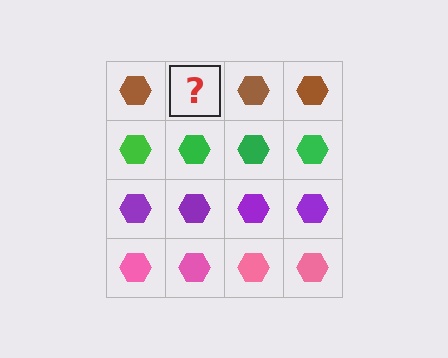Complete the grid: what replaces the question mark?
The question mark should be replaced with a brown hexagon.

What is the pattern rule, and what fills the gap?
The rule is that each row has a consistent color. The gap should be filled with a brown hexagon.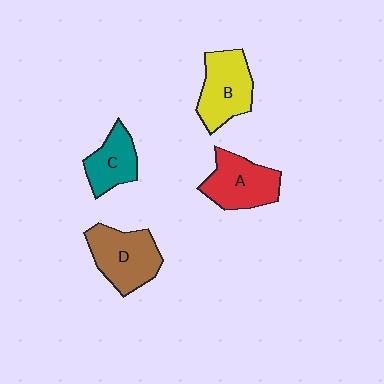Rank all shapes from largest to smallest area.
From largest to smallest: D (brown), B (yellow), A (red), C (teal).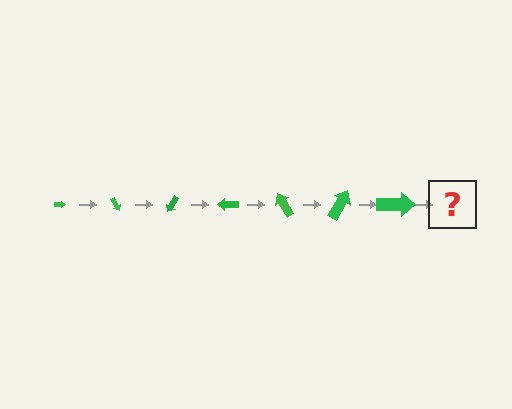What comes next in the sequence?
The next element should be an arrow, larger than the previous one and rotated 420 degrees from the start.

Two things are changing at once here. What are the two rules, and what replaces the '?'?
The two rules are that the arrow grows larger each step and it rotates 60 degrees each step. The '?' should be an arrow, larger than the previous one and rotated 420 degrees from the start.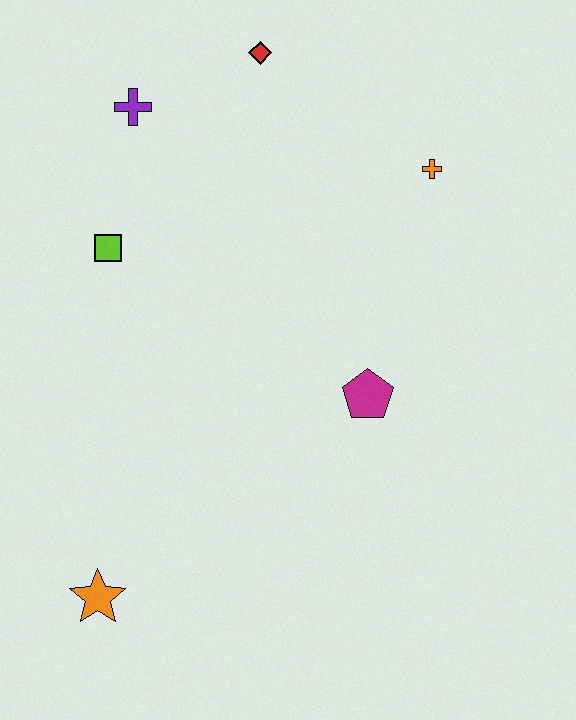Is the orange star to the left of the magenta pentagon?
Yes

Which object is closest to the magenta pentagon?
The orange cross is closest to the magenta pentagon.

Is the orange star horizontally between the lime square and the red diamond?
No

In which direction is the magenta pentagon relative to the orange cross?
The magenta pentagon is below the orange cross.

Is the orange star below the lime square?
Yes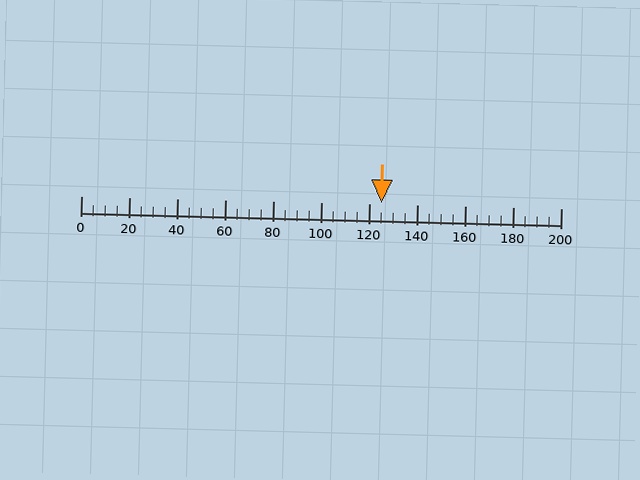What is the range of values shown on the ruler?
The ruler shows values from 0 to 200.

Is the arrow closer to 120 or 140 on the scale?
The arrow is closer to 120.